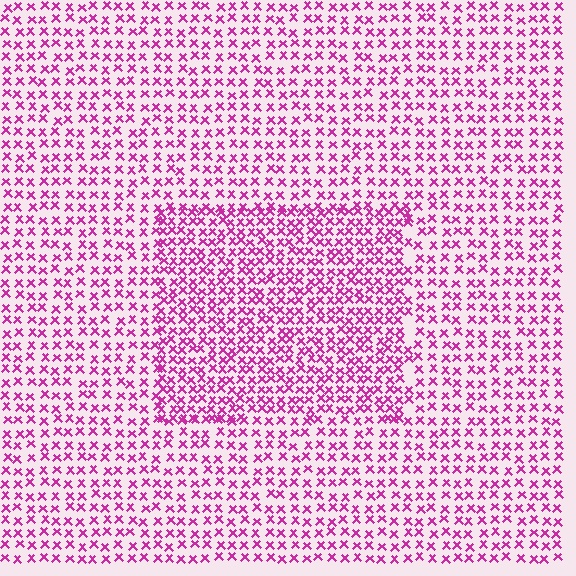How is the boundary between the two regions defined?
The boundary is defined by a change in element density (approximately 1.6x ratio). All elements are the same color, size, and shape.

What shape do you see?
I see a rectangle.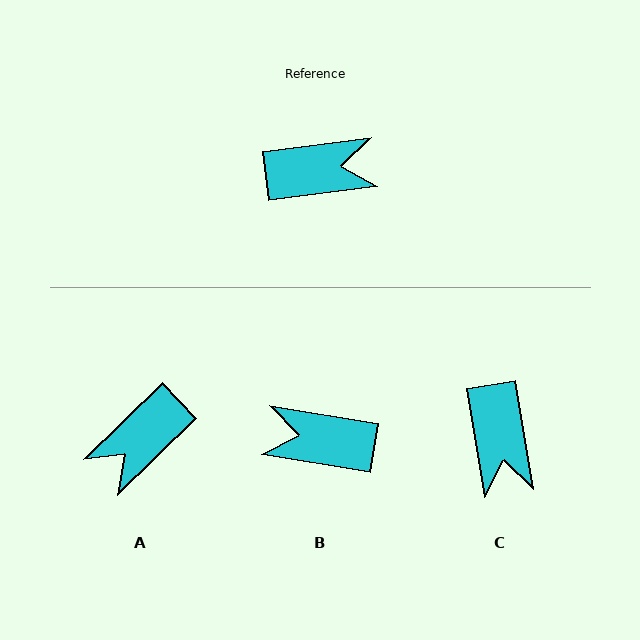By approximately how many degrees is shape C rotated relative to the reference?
Approximately 88 degrees clockwise.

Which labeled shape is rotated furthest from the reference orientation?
B, about 163 degrees away.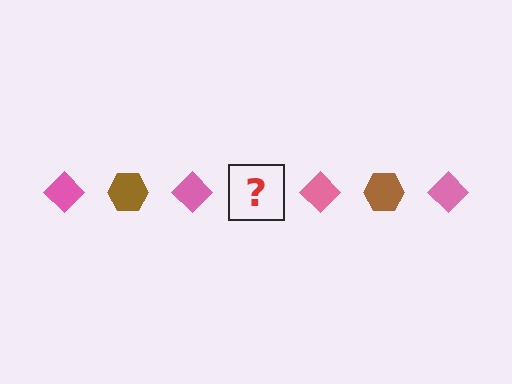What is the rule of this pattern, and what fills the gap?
The rule is that the pattern alternates between pink diamond and brown hexagon. The gap should be filled with a brown hexagon.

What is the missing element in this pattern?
The missing element is a brown hexagon.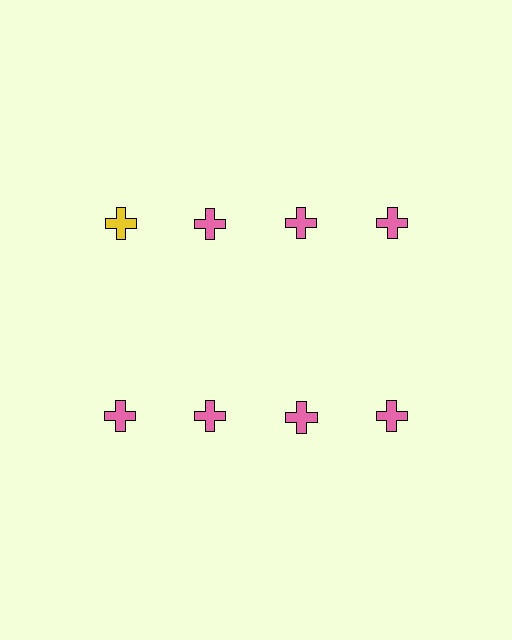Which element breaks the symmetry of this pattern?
The yellow cross in the top row, leftmost column breaks the symmetry. All other shapes are pink crosses.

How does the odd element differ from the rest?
It has a different color: yellow instead of pink.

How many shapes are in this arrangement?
There are 8 shapes arranged in a grid pattern.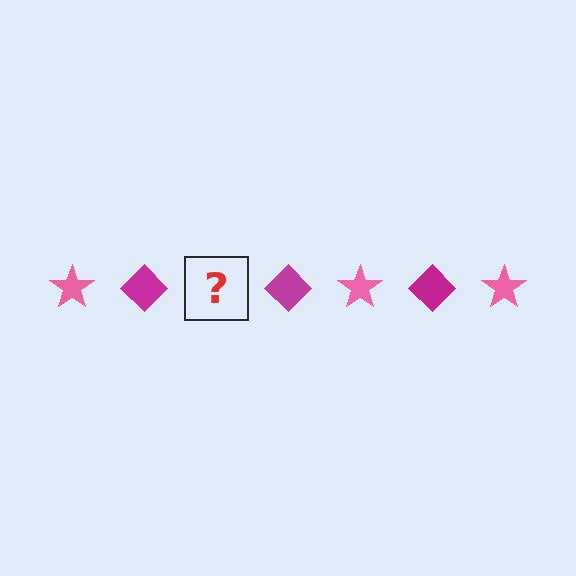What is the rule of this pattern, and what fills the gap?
The rule is that the pattern alternates between pink star and magenta diamond. The gap should be filled with a pink star.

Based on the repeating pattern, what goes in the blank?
The blank should be a pink star.